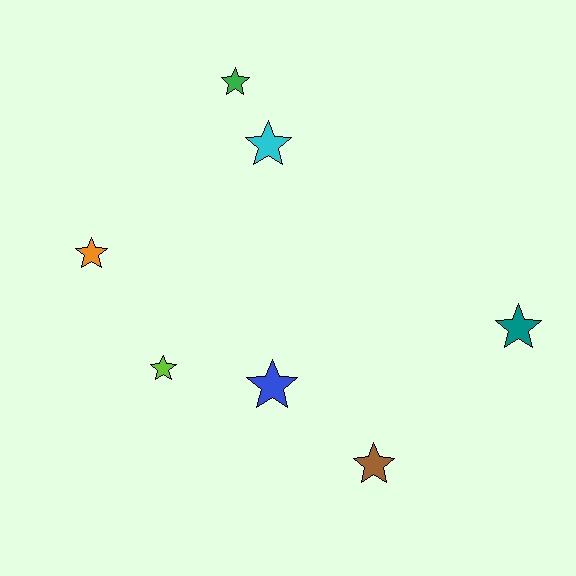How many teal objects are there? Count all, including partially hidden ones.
There is 1 teal object.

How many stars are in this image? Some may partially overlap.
There are 7 stars.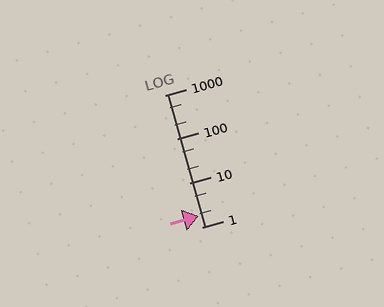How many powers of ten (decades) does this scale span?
The scale spans 3 decades, from 1 to 1000.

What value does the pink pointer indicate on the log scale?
The pointer indicates approximately 1.8.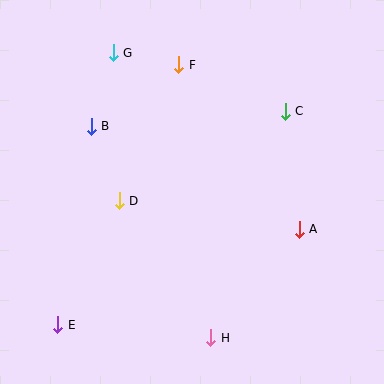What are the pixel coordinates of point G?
Point G is at (113, 53).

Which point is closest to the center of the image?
Point D at (119, 201) is closest to the center.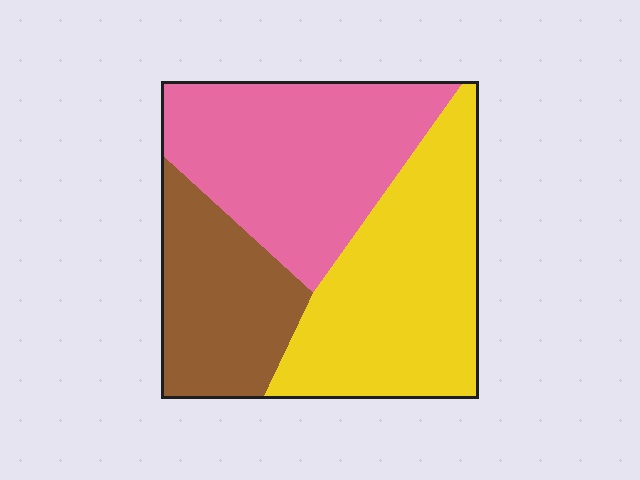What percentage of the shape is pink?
Pink takes up about three eighths (3/8) of the shape.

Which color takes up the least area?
Brown, at roughly 25%.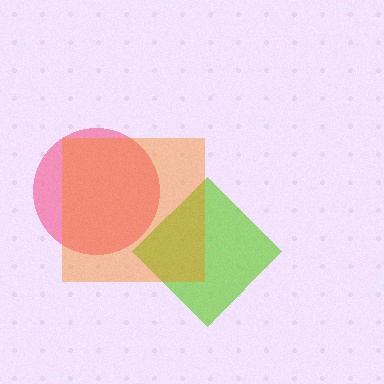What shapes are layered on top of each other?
The layered shapes are: a lime diamond, a pink circle, an orange square.